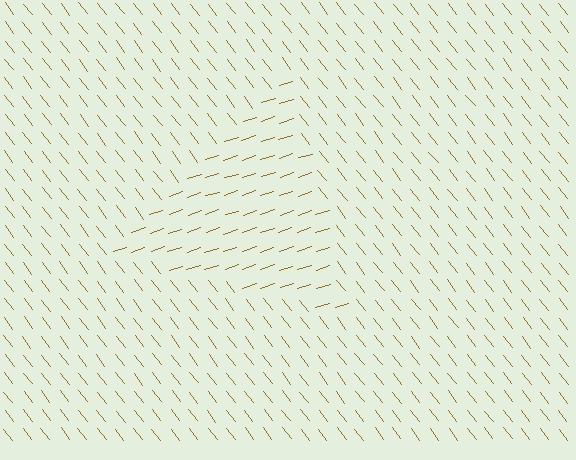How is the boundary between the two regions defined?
The boundary is defined purely by a change in line orientation (approximately 70 degrees difference). All lines are the same color and thickness.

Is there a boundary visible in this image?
Yes, there is a texture boundary formed by a change in line orientation.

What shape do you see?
I see a triangle.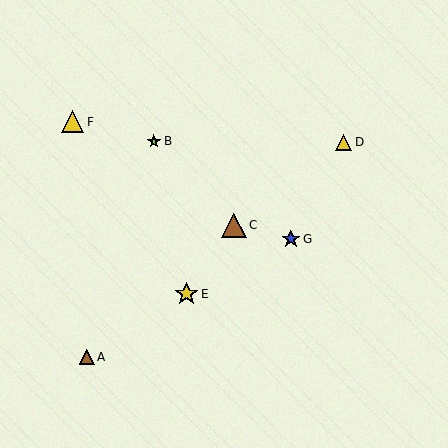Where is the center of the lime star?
The center of the lime star is at (154, 141).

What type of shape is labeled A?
Shape A is a brown triangle.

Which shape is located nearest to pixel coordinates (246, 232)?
The brown triangle (labeled C) at (234, 225) is nearest to that location.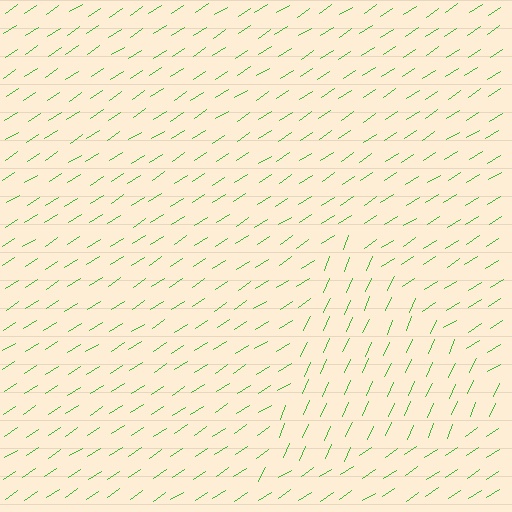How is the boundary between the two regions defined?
The boundary is defined purely by a change in line orientation (approximately 33 degrees difference). All lines are the same color and thickness.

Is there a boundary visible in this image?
Yes, there is a texture boundary formed by a change in line orientation.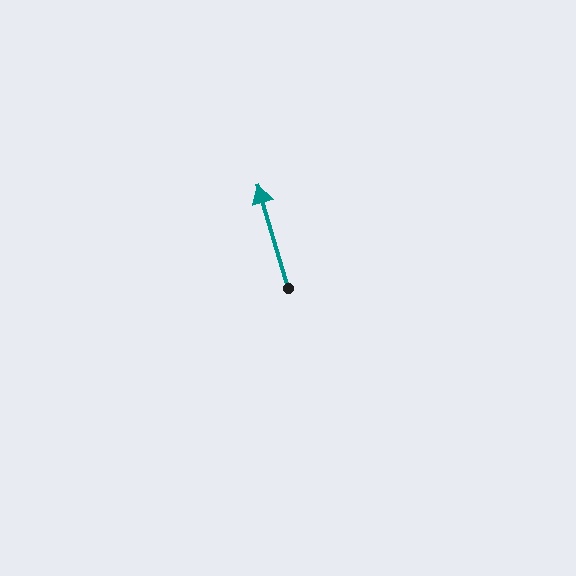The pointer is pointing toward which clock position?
Roughly 11 o'clock.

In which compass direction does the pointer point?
North.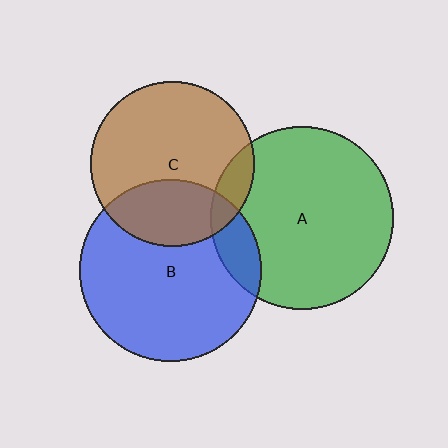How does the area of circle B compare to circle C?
Approximately 1.2 times.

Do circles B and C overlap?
Yes.